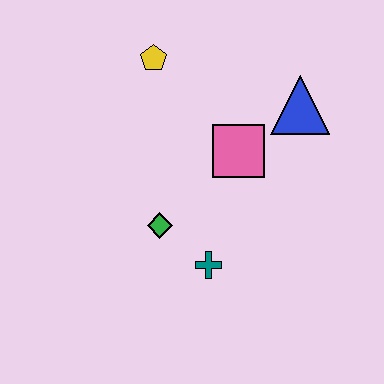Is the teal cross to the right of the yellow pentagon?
Yes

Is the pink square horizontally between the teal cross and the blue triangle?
Yes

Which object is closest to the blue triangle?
The pink square is closest to the blue triangle.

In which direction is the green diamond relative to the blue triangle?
The green diamond is to the left of the blue triangle.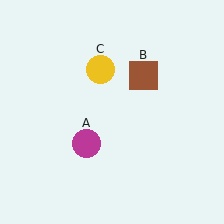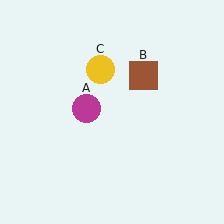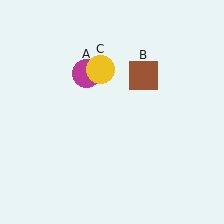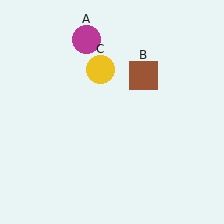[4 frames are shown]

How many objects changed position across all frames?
1 object changed position: magenta circle (object A).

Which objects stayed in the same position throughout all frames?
Brown square (object B) and yellow circle (object C) remained stationary.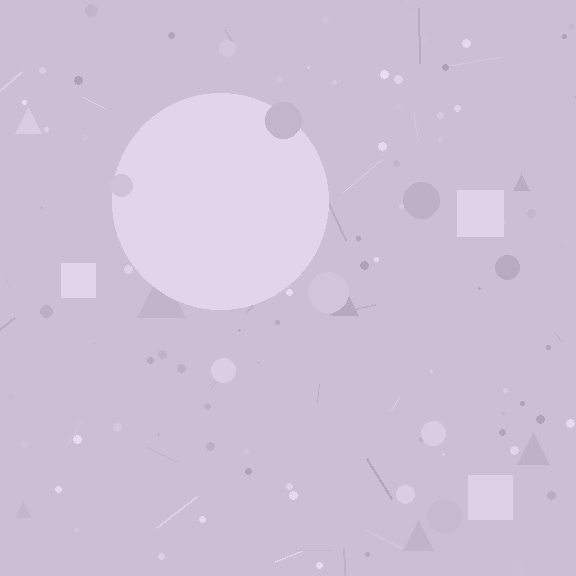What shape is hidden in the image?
A circle is hidden in the image.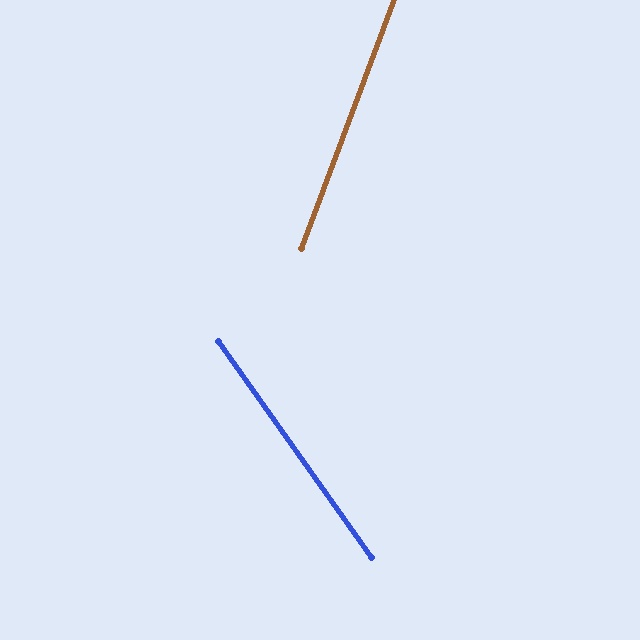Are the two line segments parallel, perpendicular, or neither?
Neither parallel nor perpendicular — they differ by about 56°.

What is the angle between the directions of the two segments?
Approximately 56 degrees.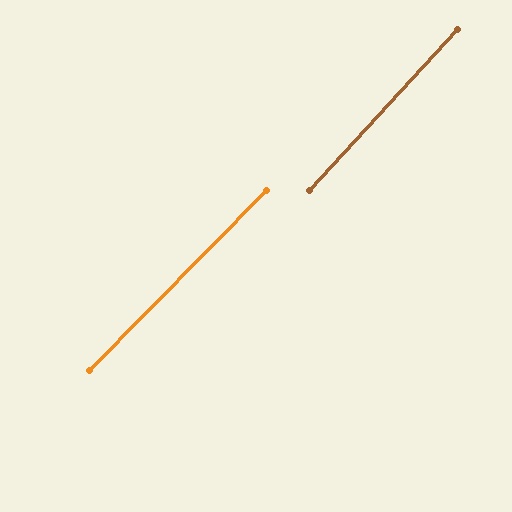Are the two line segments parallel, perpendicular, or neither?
Parallel — their directions differ by only 1.9°.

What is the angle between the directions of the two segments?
Approximately 2 degrees.